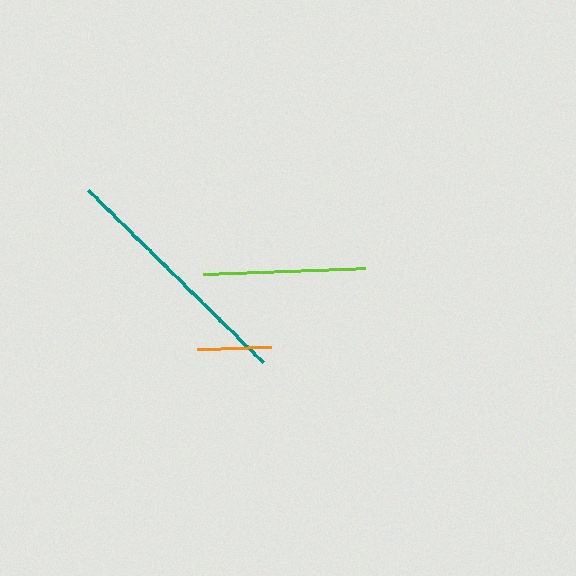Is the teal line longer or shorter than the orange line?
The teal line is longer than the orange line.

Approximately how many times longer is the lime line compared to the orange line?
The lime line is approximately 2.2 times the length of the orange line.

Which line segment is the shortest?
The orange line is the shortest at approximately 74 pixels.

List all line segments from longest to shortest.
From longest to shortest: teal, lime, orange.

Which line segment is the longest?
The teal line is the longest at approximately 245 pixels.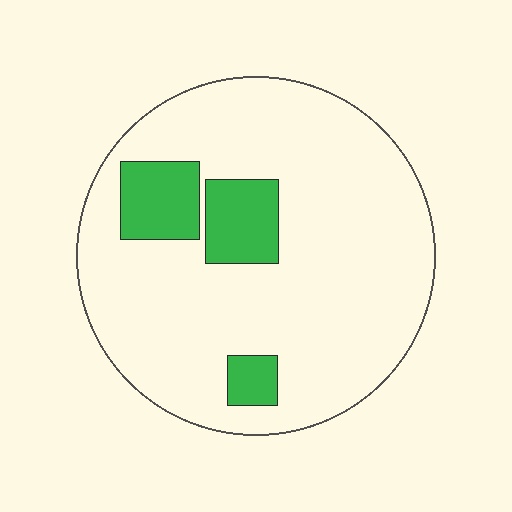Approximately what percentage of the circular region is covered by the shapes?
Approximately 15%.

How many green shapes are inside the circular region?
3.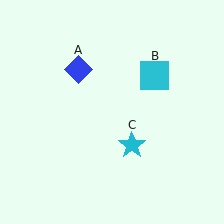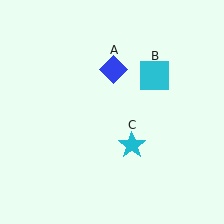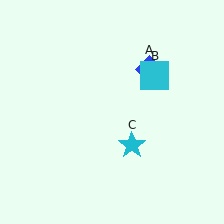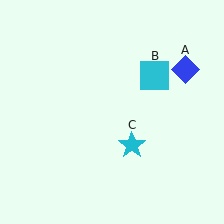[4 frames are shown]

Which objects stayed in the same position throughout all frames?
Cyan square (object B) and cyan star (object C) remained stationary.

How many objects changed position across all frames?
1 object changed position: blue diamond (object A).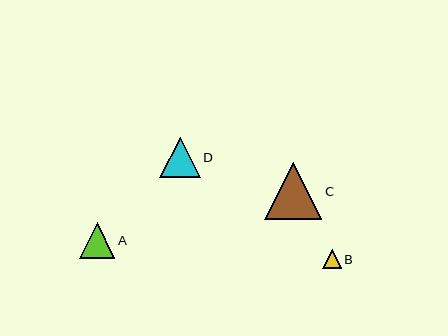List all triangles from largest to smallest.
From largest to smallest: C, D, A, B.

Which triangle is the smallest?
Triangle B is the smallest with a size of approximately 18 pixels.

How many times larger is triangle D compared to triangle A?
Triangle D is approximately 1.1 times the size of triangle A.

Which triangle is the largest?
Triangle C is the largest with a size of approximately 57 pixels.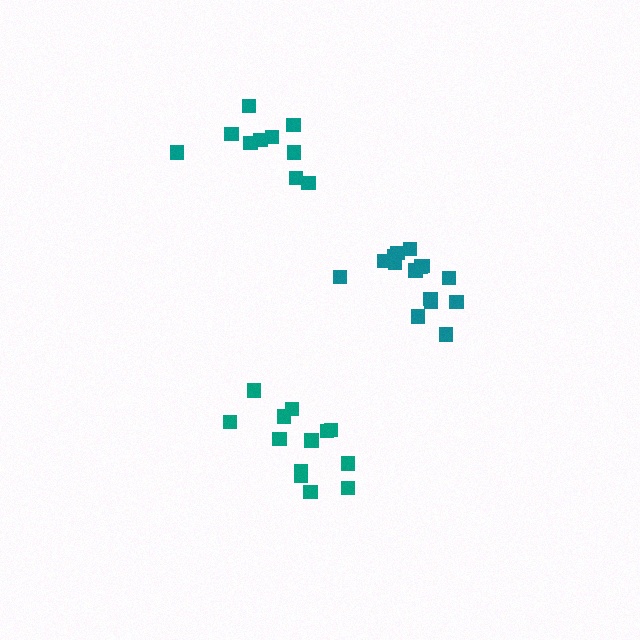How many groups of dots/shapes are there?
There are 3 groups.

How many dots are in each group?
Group 1: 10 dots, Group 2: 15 dots, Group 3: 13 dots (38 total).